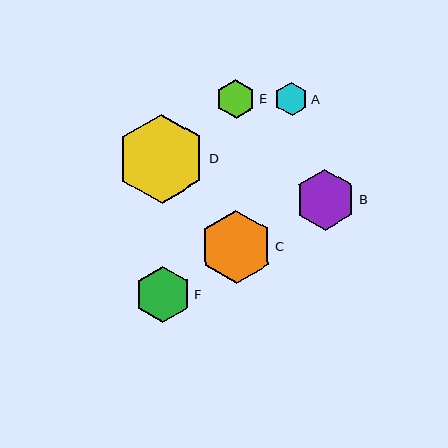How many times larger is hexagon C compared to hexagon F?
Hexagon C is approximately 1.3 times the size of hexagon F.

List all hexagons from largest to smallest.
From largest to smallest: D, C, B, F, E, A.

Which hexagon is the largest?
Hexagon D is the largest with a size of approximately 89 pixels.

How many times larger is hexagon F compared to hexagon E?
Hexagon F is approximately 1.4 times the size of hexagon E.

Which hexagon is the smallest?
Hexagon A is the smallest with a size of approximately 33 pixels.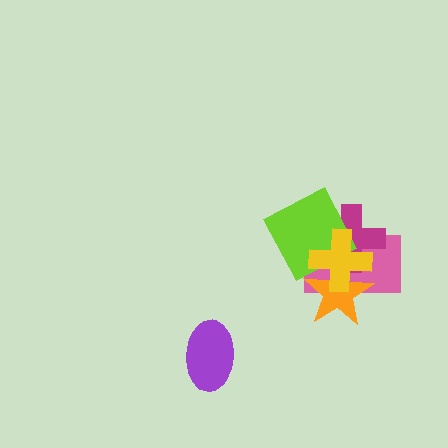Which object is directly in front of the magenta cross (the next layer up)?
The lime diamond is directly in front of the magenta cross.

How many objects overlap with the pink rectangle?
4 objects overlap with the pink rectangle.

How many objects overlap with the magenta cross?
4 objects overlap with the magenta cross.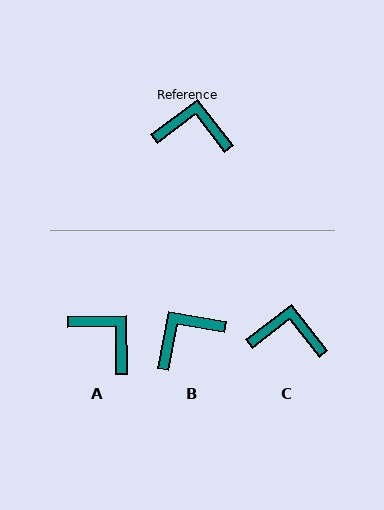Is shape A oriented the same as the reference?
No, it is off by about 37 degrees.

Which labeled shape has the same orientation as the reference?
C.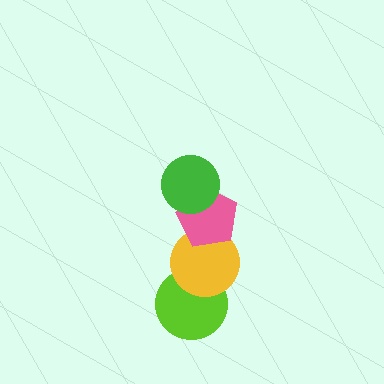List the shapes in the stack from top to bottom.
From top to bottom: the green circle, the pink pentagon, the yellow circle, the lime circle.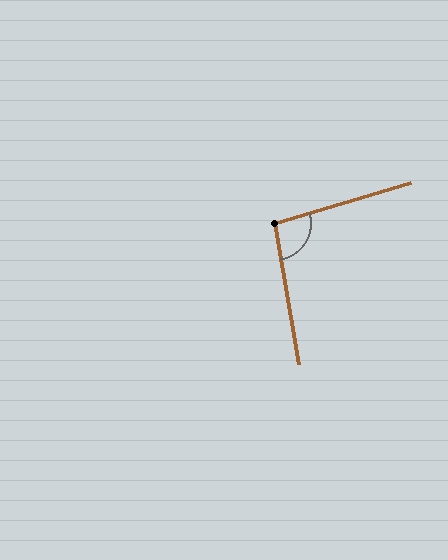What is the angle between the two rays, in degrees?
Approximately 97 degrees.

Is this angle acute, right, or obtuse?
It is obtuse.